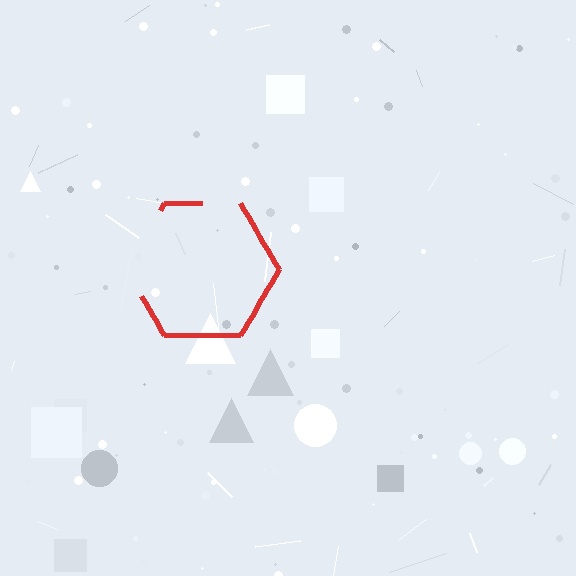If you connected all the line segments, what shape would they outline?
They would outline a hexagon.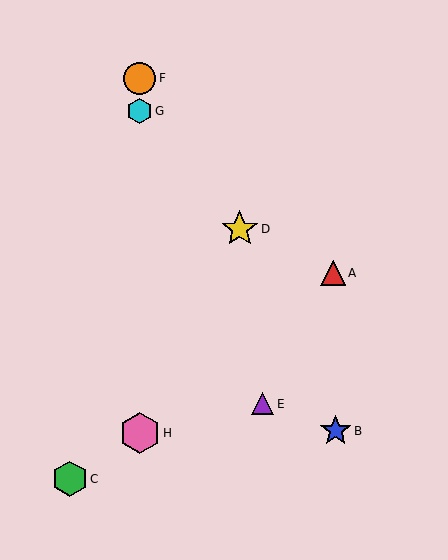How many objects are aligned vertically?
3 objects (F, G, H) are aligned vertically.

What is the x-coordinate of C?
Object C is at x≈70.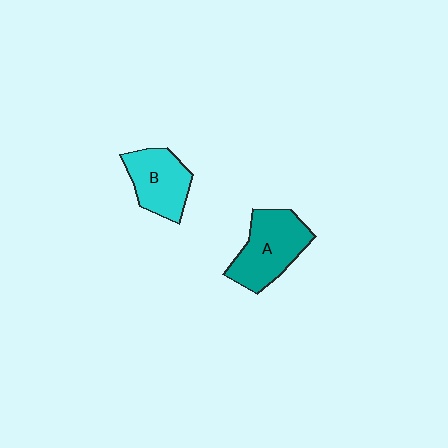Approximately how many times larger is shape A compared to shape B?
Approximately 1.2 times.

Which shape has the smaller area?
Shape B (cyan).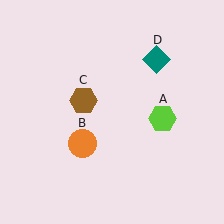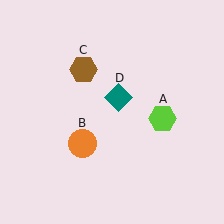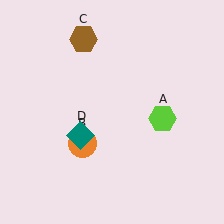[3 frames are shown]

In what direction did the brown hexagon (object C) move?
The brown hexagon (object C) moved up.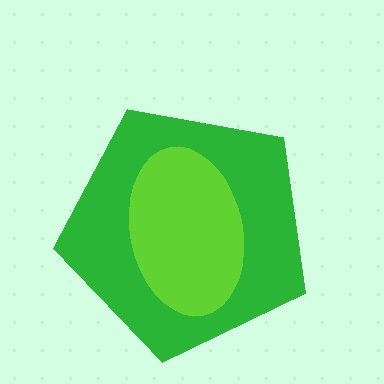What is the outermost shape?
The green pentagon.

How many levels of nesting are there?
2.